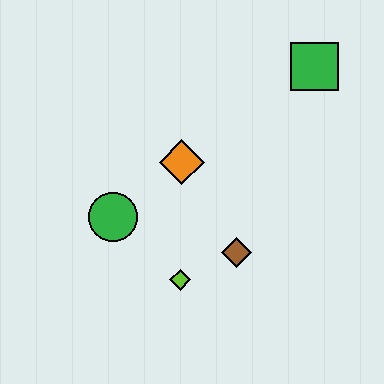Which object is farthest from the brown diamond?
The green square is farthest from the brown diamond.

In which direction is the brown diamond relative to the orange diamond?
The brown diamond is below the orange diamond.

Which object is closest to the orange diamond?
The green circle is closest to the orange diamond.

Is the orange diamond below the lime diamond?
No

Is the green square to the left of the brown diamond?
No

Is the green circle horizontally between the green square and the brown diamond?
No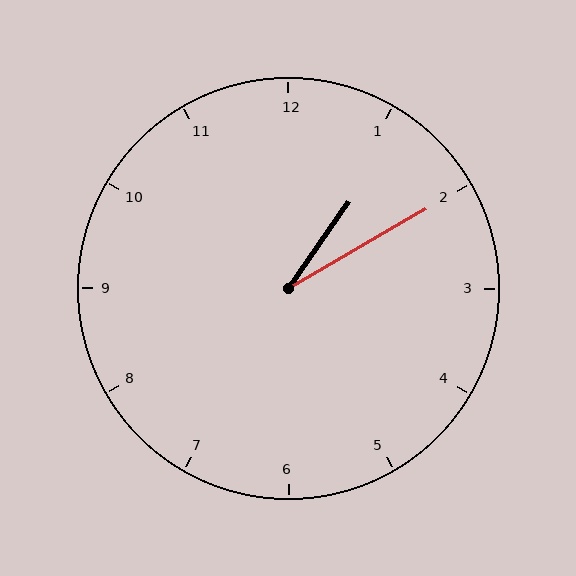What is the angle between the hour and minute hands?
Approximately 25 degrees.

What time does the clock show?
1:10.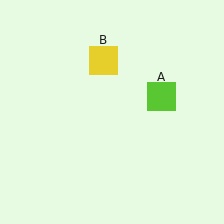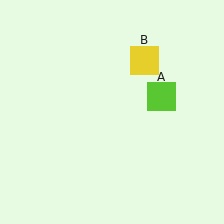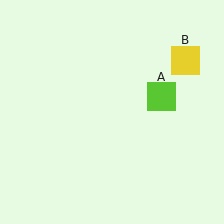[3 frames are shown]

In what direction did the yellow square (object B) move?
The yellow square (object B) moved right.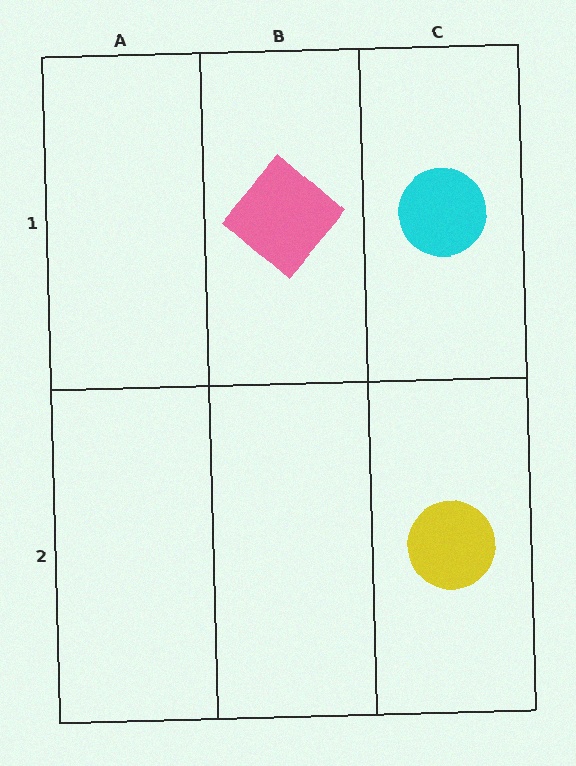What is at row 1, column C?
A cyan circle.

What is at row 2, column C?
A yellow circle.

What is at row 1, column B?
A pink diamond.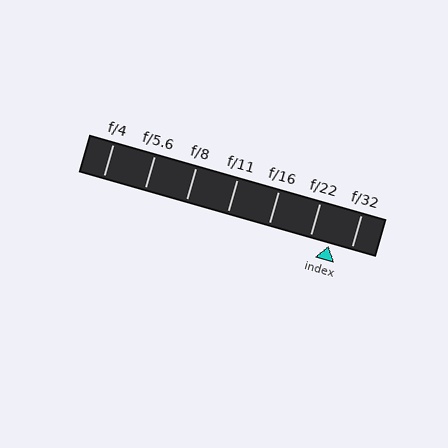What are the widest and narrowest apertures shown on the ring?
The widest aperture shown is f/4 and the narrowest is f/32.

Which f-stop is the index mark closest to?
The index mark is closest to f/22.